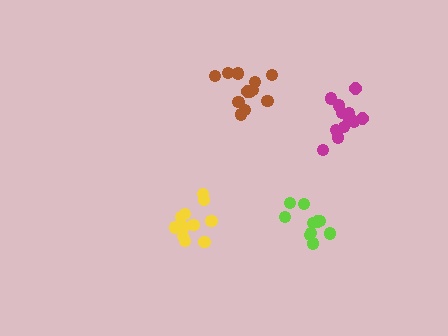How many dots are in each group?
Group 1: 12 dots, Group 2: 11 dots, Group 3: 12 dots, Group 4: 10 dots (45 total).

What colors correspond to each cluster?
The clusters are colored: brown, yellow, magenta, lime.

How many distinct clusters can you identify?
There are 4 distinct clusters.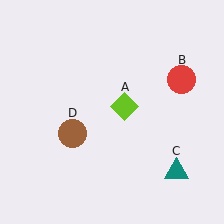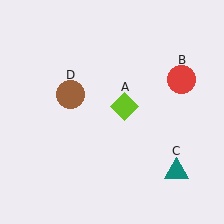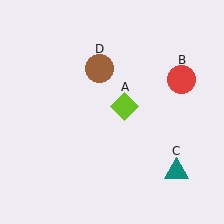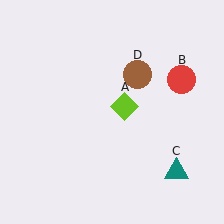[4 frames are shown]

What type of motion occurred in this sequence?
The brown circle (object D) rotated clockwise around the center of the scene.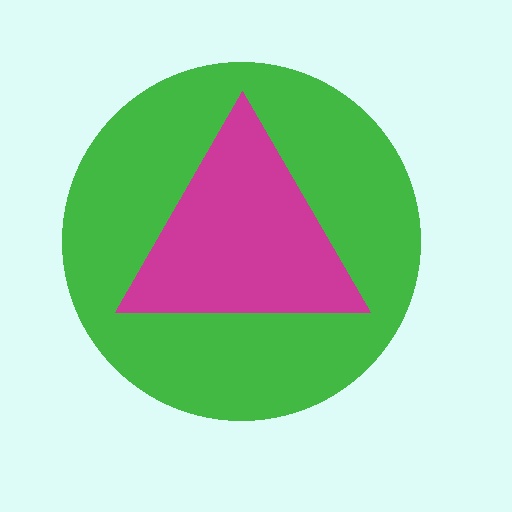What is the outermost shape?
The green circle.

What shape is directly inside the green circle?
The magenta triangle.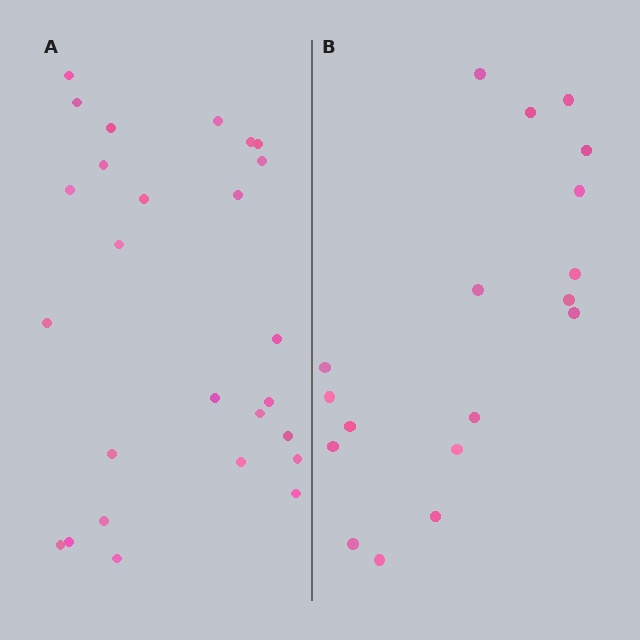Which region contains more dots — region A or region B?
Region A (the left region) has more dots.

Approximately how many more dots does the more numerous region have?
Region A has roughly 8 or so more dots than region B.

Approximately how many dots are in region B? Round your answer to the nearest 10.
About 20 dots. (The exact count is 18, which rounds to 20.)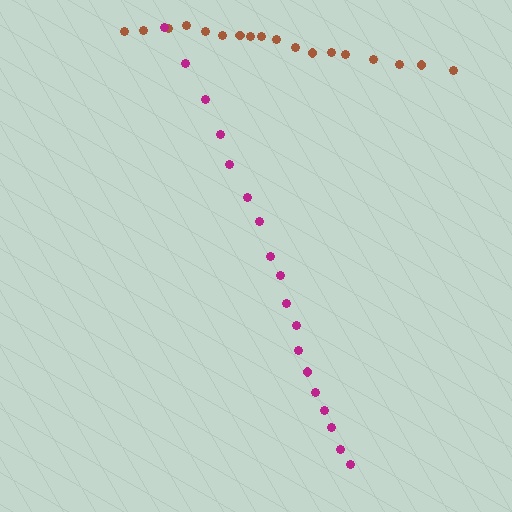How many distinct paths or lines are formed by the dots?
There are 2 distinct paths.